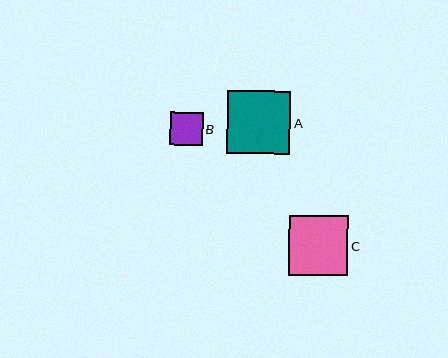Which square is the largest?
Square A is the largest with a size of approximately 64 pixels.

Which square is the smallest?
Square B is the smallest with a size of approximately 33 pixels.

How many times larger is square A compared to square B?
Square A is approximately 1.9 times the size of square B.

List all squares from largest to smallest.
From largest to smallest: A, C, B.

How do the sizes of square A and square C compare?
Square A and square C are approximately the same size.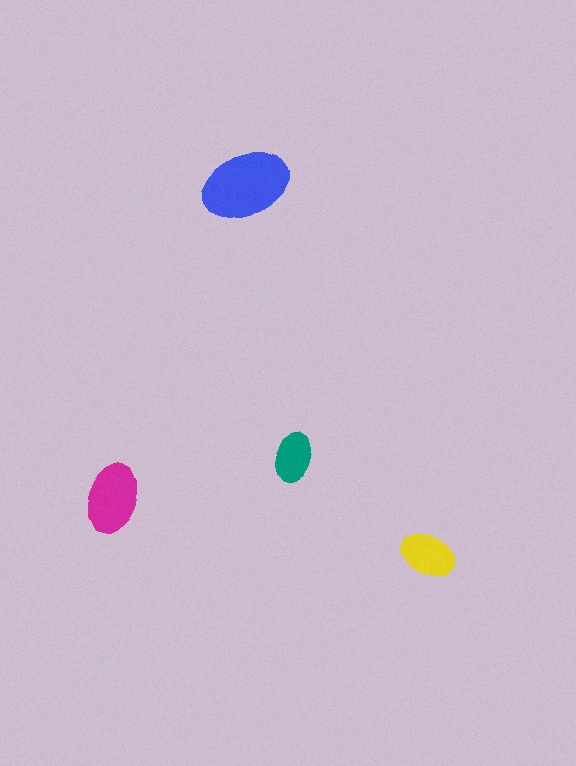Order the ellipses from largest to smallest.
the blue one, the magenta one, the yellow one, the teal one.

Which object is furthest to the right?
The yellow ellipse is rightmost.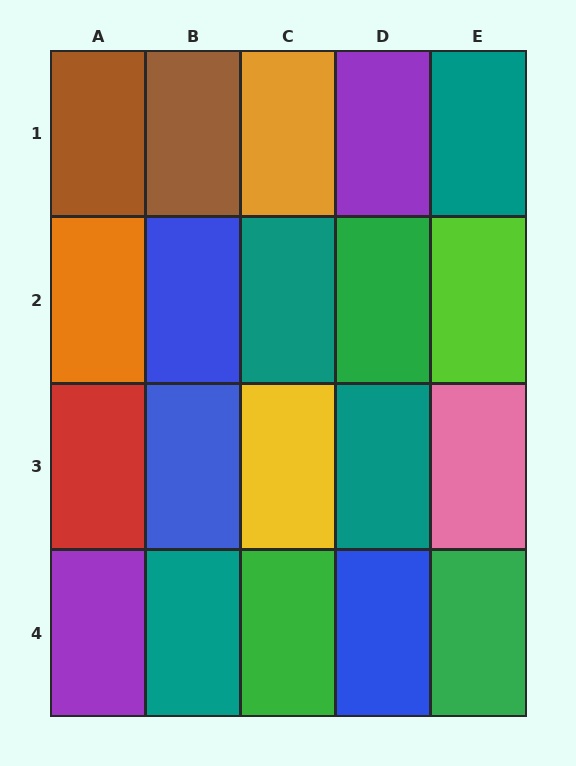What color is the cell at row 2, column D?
Green.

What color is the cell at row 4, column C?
Green.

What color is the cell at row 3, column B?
Blue.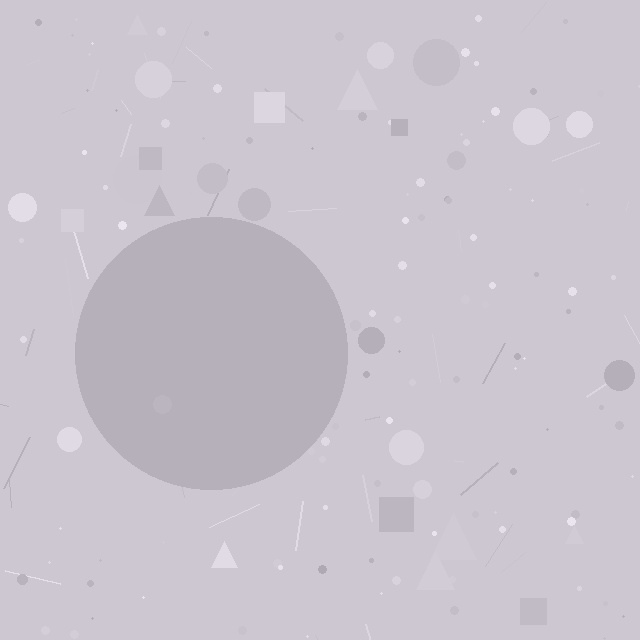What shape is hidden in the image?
A circle is hidden in the image.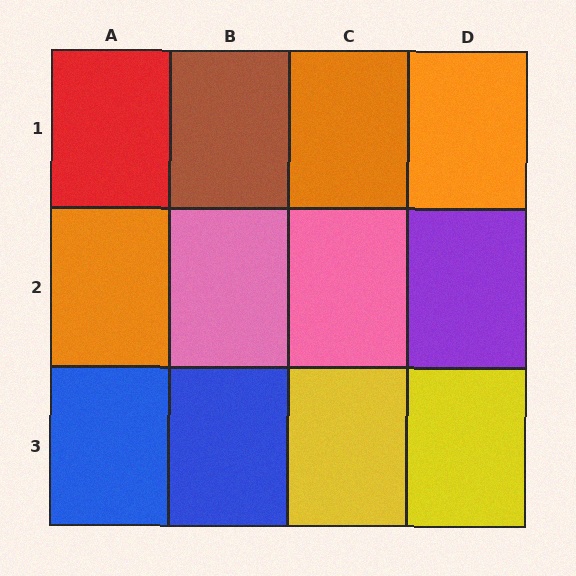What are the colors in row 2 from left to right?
Orange, pink, pink, purple.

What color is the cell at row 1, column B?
Brown.